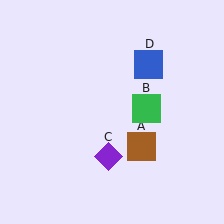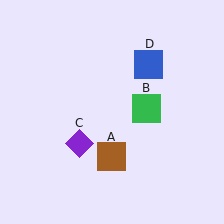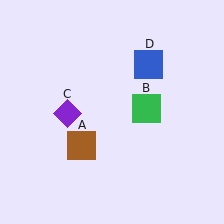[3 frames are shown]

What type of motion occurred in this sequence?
The brown square (object A), purple diamond (object C) rotated clockwise around the center of the scene.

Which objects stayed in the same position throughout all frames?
Green square (object B) and blue square (object D) remained stationary.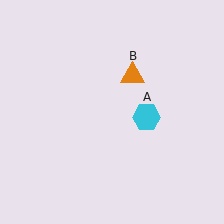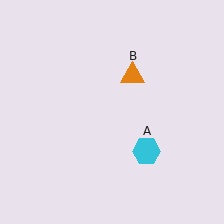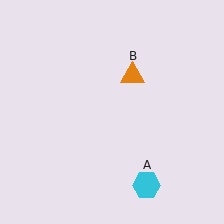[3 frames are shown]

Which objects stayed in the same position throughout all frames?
Orange triangle (object B) remained stationary.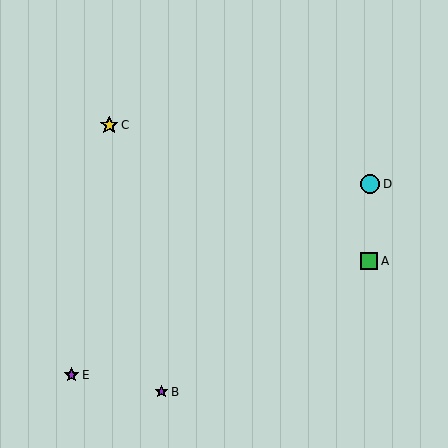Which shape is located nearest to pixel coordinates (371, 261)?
The green square (labeled A) at (369, 261) is nearest to that location.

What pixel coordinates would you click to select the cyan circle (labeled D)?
Click at (370, 184) to select the cyan circle D.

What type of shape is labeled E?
Shape E is a purple star.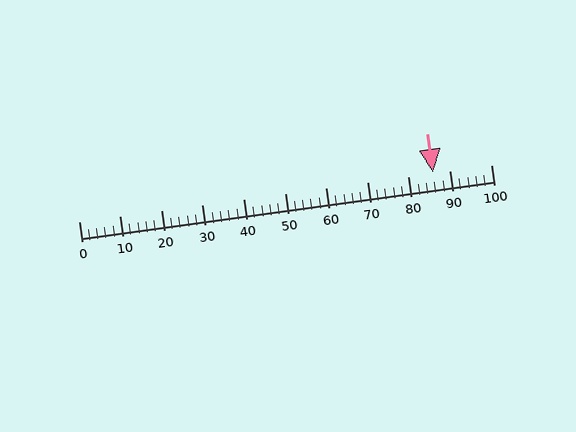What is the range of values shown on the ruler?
The ruler shows values from 0 to 100.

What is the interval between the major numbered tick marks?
The major tick marks are spaced 10 units apart.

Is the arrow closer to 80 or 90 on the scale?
The arrow is closer to 90.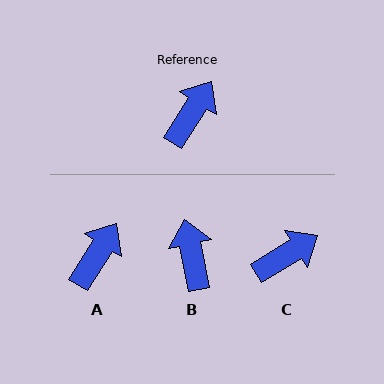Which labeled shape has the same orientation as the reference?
A.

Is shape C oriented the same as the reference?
No, it is off by about 26 degrees.